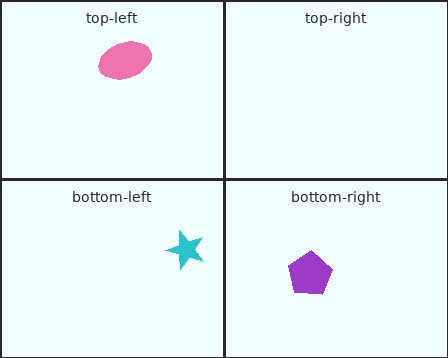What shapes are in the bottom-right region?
The purple pentagon.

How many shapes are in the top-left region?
1.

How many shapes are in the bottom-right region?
1.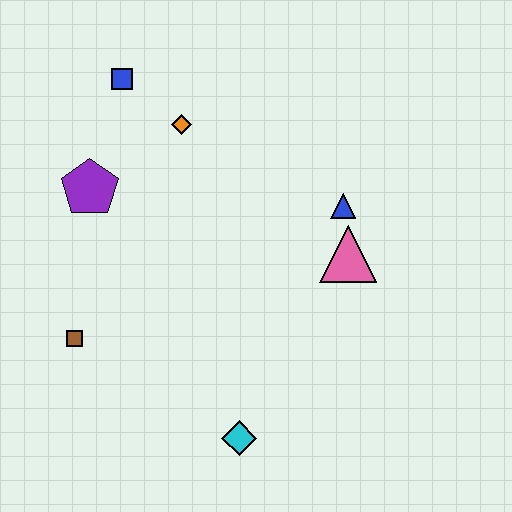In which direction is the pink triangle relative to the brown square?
The pink triangle is to the right of the brown square.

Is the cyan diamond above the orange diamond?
No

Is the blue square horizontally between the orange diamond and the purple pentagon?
Yes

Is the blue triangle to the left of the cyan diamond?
No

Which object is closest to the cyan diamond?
The brown square is closest to the cyan diamond.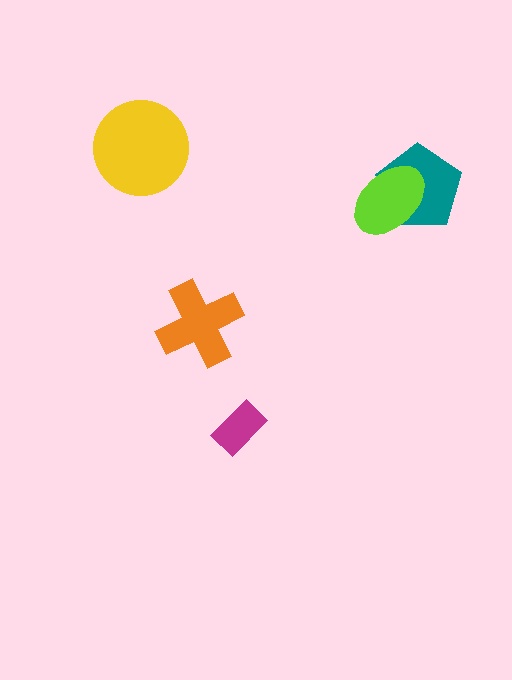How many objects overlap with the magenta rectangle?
0 objects overlap with the magenta rectangle.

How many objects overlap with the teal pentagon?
1 object overlaps with the teal pentagon.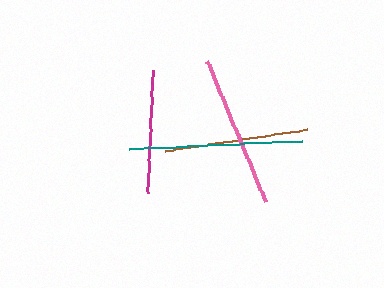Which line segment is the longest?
The teal line is the longest at approximately 173 pixels.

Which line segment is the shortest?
The magenta line is the shortest at approximately 124 pixels.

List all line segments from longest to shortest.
From longest to shortest: teal, pink, brown, magenta.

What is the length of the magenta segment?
The magenta segment is approximately 124 pixels long.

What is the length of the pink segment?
The pink segment is approximately 152 pixels long.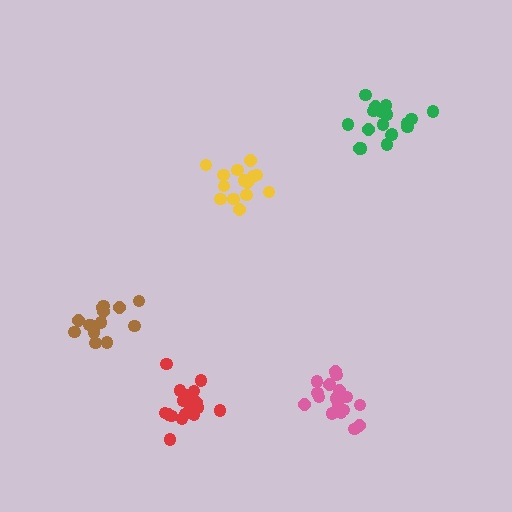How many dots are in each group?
Group 1: 17 dots, Group 2: 19 dots, Group 3: 18 dots, Group 4: 19 dots, Group 5: 15 dots (88 total).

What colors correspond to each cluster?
The clusters are colored: yellow, pink, green, red, brown.